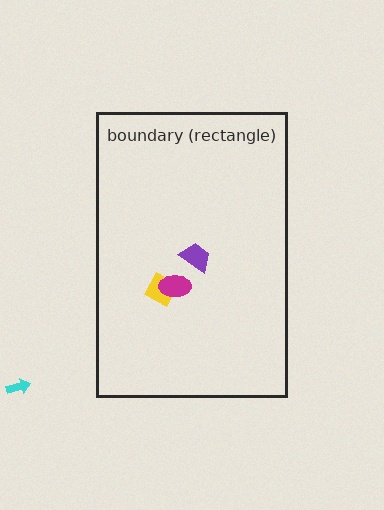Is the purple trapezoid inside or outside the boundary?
Inside.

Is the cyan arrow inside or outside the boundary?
Outside.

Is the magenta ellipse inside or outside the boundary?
Inside.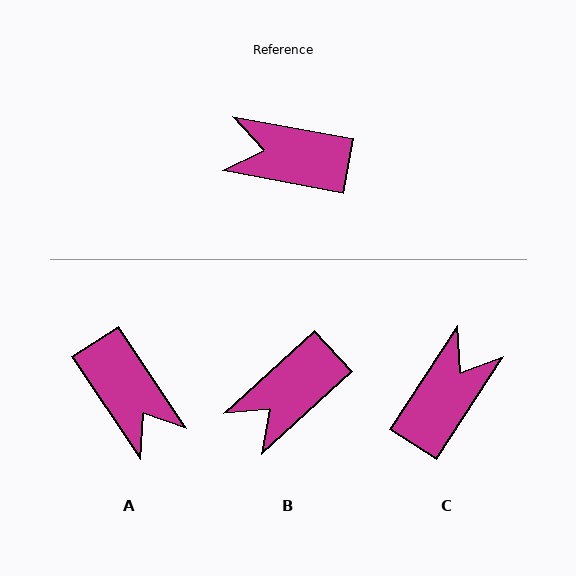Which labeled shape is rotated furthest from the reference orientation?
A, about 134 degrees away.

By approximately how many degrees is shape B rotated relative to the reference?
Approximately 53 degrees counter-clockwise.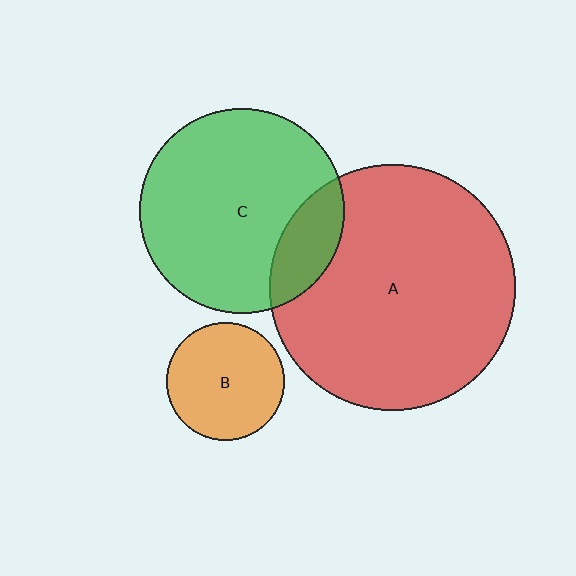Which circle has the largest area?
Circle A (red).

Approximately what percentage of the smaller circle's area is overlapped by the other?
Approximately 20%.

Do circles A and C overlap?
Yes.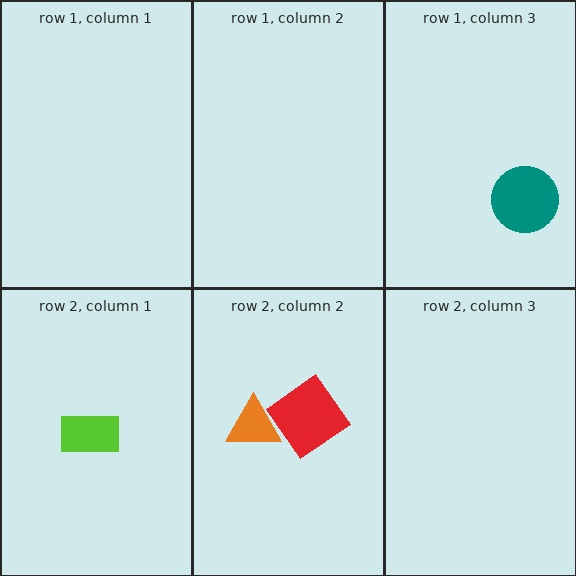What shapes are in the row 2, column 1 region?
The lime rectangle.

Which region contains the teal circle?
The row 1, column 3 region.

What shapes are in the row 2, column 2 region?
The orange triangle, the red diamond.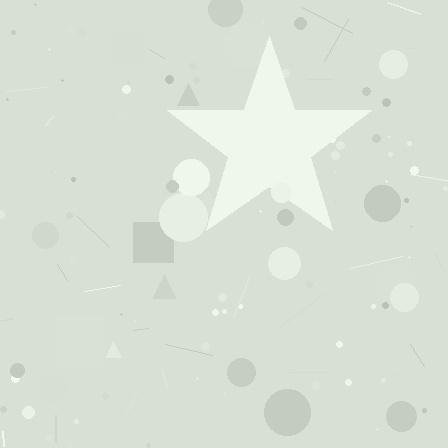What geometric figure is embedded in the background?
A star is embedded in the background.